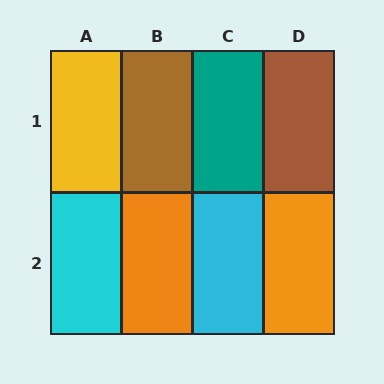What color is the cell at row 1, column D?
Brown.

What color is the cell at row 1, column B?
Brown.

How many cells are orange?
2 cells are orange.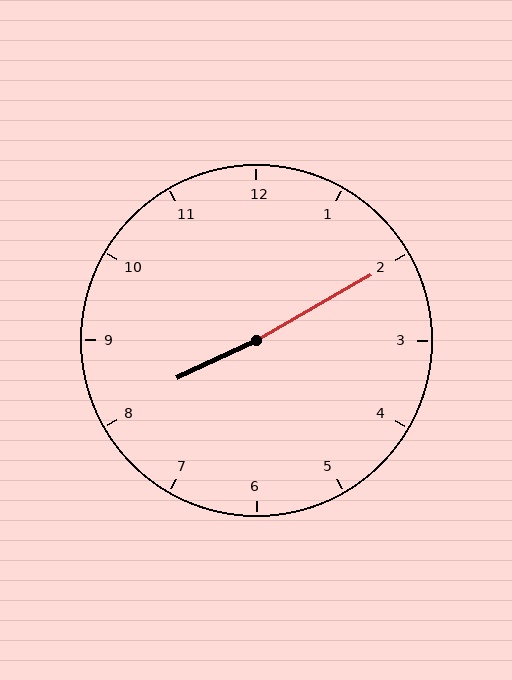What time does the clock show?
8:10.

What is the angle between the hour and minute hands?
Approximately 175 degrees.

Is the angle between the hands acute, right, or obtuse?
It is obtuse.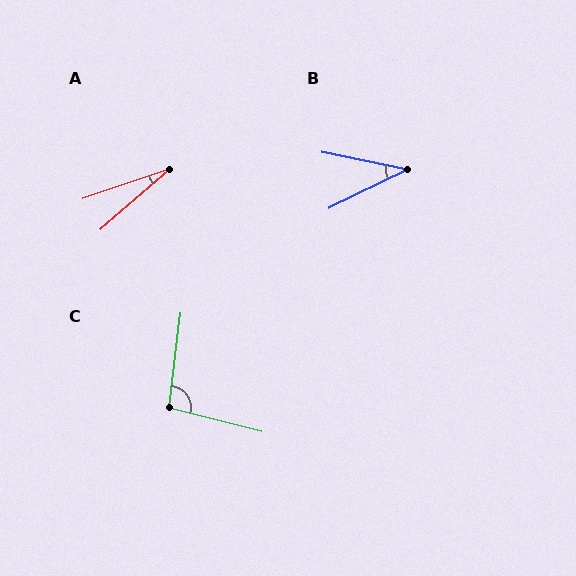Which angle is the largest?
C, at approximately 98 degrees.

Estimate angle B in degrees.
Approximately 38 degrees.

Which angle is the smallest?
A, at approximately 22 degrees.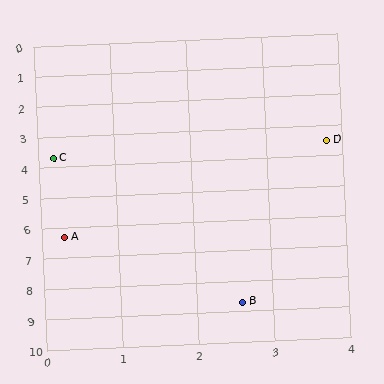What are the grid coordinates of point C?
Point C is at approximately (0.2, 3.7).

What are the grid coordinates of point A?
Point A is at approximately (0.3, 6.3).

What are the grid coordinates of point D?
Point D is at approximately (3.8, 3.5).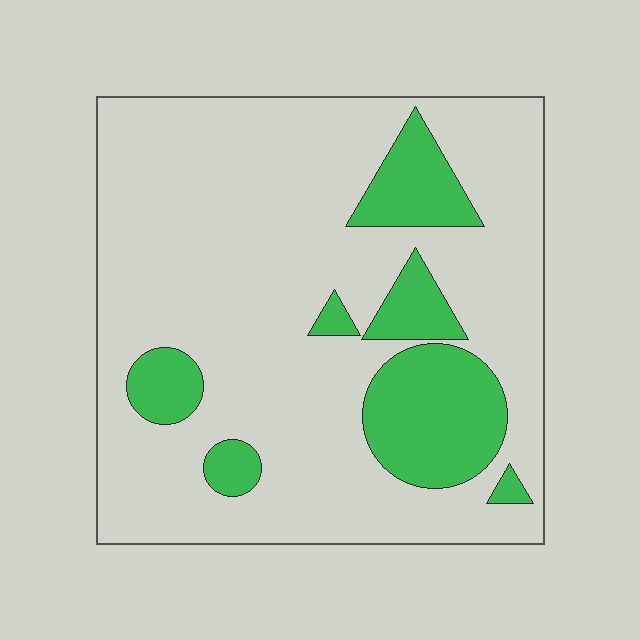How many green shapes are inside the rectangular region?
7.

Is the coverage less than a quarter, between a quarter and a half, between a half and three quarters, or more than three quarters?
Less than a quarter.